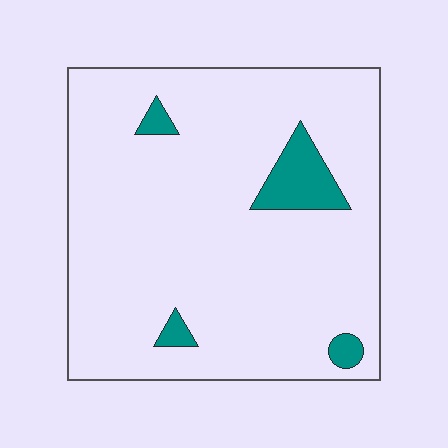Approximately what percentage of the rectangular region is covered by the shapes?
Approximately 10%.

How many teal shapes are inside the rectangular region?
4.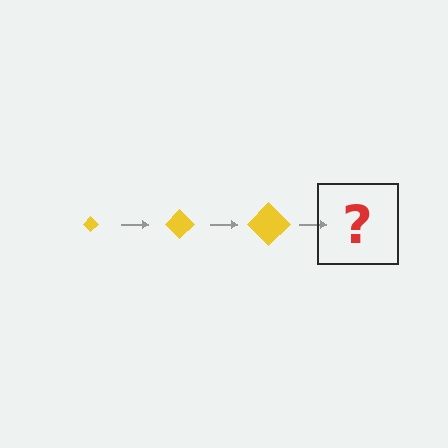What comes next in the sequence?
The next element should be a yellow diamond, larger than the previous one.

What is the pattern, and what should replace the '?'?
The pattern is that the diamond gets progressively larger each step. The '?' should be a yellow diamond, larger than the previous one.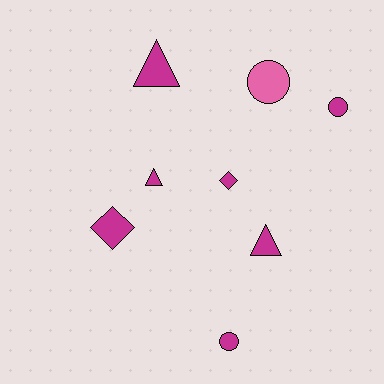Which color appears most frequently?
Magenta, with 7 objects.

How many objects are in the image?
There are 8 objects.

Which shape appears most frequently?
Circle, with 3 objects.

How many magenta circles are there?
There are 2 magenta circles.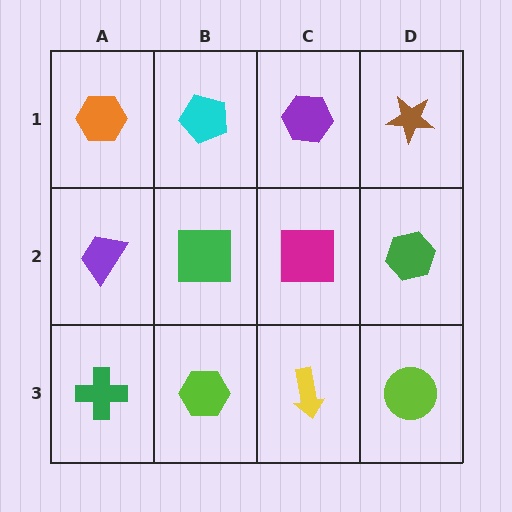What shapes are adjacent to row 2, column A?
An orange hexagon (row 1, column A), a green cross (row 3, column A), a green square (row 2, column B).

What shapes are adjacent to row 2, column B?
A cyan pentagon (row 1, column B), a lime hexagon (row 3, column B), a purple trapezoid (row 2, column A), a magenta square (row 2, column C).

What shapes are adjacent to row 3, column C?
A magenta square (row 2, column C), a lime hexagon (row 3, column B), a lime circle (row 3, column D).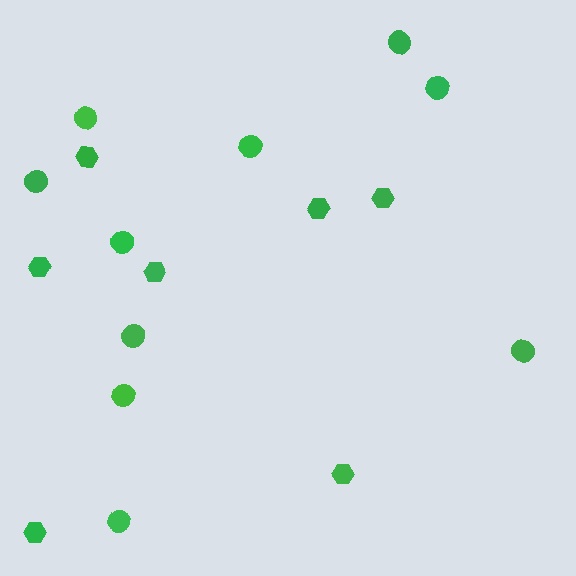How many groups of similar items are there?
There are 2 groups: one group of circles (10) and one group of hexagons (7).